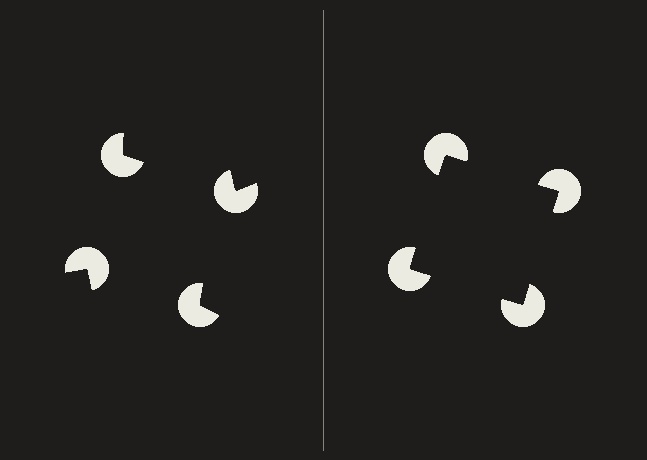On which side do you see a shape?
An illusory square appears on the right side. On the left side the wedge cuts are rotated, so no coherent shape forms.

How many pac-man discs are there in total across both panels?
8 — 4 on each side.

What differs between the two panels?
The pac-man discs are positioned identically on both sides; only the wedge orientations differ. On the right they align to a square; on the left they are misaligned.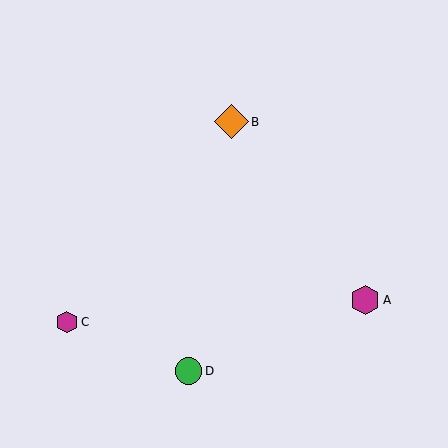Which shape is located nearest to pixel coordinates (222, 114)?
The orange diamond (labeled B) at (231, 122) is nearest to that location.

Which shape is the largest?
The orange diamond (labeled B) is the largest.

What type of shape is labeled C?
Shape C is a magenta hexagon.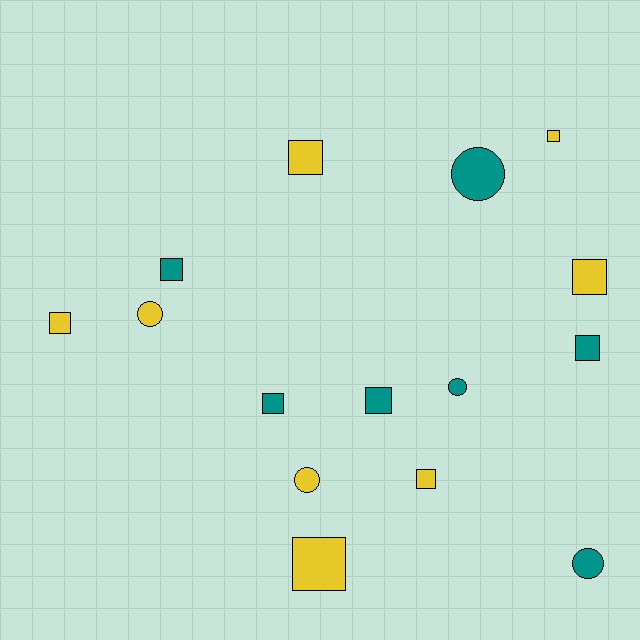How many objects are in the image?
There are 15 objects.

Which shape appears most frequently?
Square, with 10 objects.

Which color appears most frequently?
Yellow, with 8 objects.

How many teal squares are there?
There are 4 teal squares.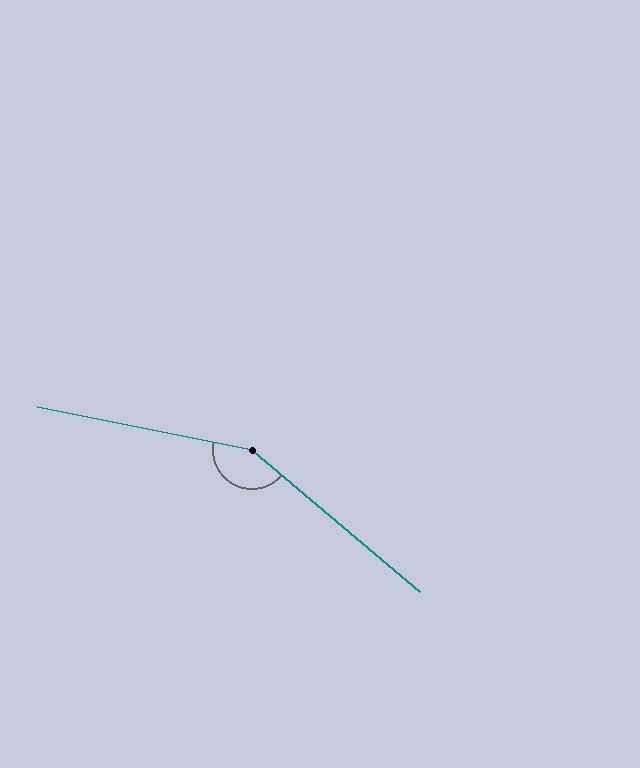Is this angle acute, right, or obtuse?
It is obtuse.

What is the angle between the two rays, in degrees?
Approximately 151 degrees.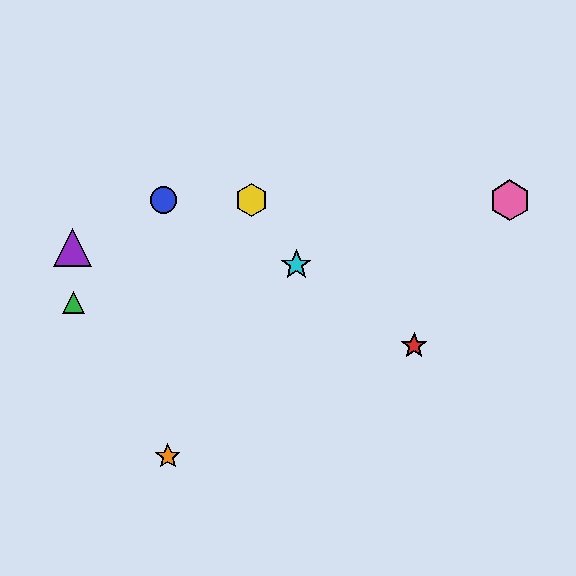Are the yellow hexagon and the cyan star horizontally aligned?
No, the yellow hexagon is at y≈200 and the cyan star is at y≈265.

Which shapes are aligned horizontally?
The blue circle, the yellow hexagon, the pink hexagon are aligned horizontally.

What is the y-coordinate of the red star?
The red star is at y≈346.